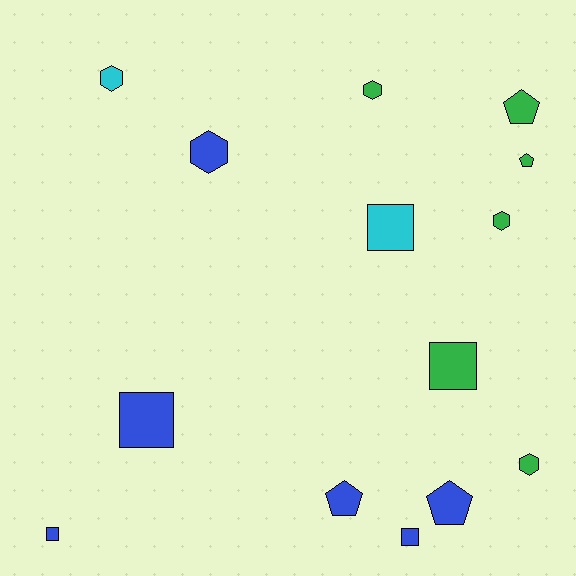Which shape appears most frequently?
Hexagon, with 5 objects.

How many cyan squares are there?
There is 1 cyan square.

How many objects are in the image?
There are 14 objects.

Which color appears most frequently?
Green, with 6 objects.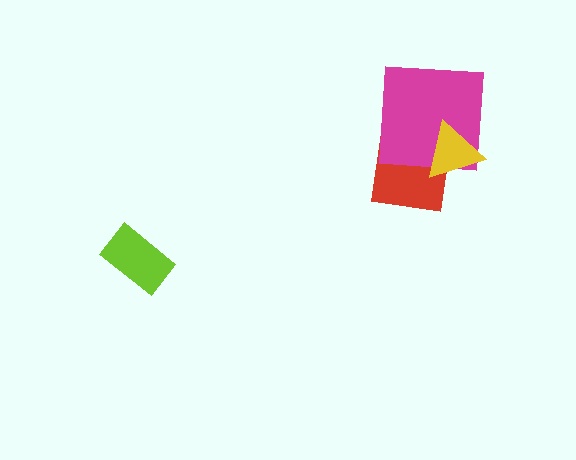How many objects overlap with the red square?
2 objects overlap with the red square.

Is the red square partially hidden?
Yes, it is partially covered by another shape.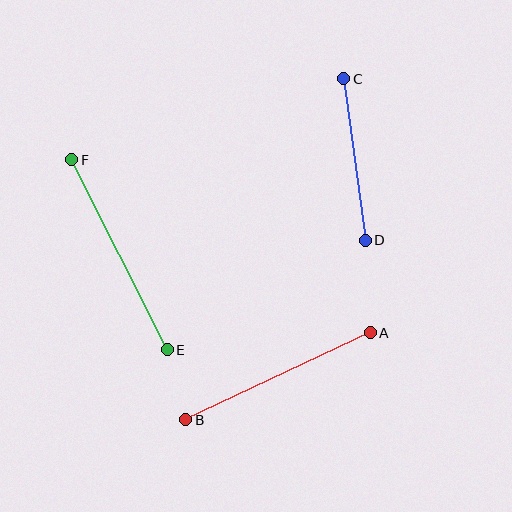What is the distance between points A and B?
The distance is approximately 204 pixels.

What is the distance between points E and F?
The distance is approximately 213 pixels.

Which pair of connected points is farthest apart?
Points E and F are farthest apart.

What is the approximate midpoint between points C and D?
The midpoint is at approximately (354, 160) pixels.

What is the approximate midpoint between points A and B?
The midpoint is at approximately (278, 376) pixels.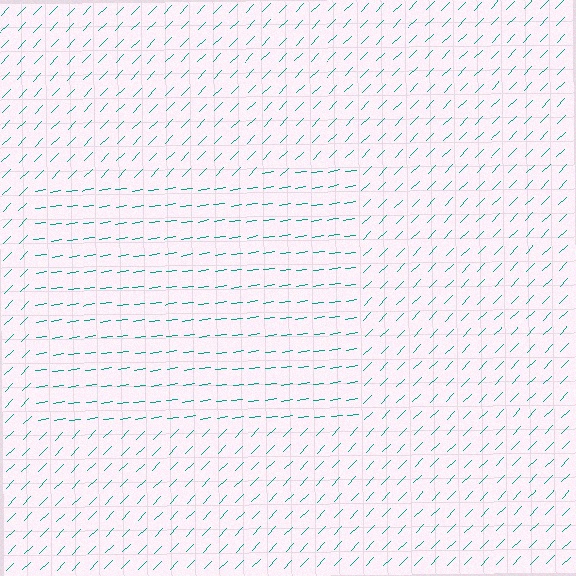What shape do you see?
I see a rectangle.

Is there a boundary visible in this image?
Yes, there is a texture boundary formed by a change in line orientation.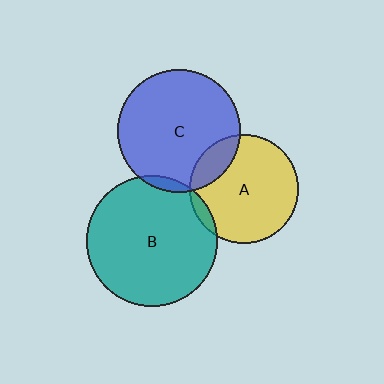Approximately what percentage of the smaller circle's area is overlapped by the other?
Approximately 5%.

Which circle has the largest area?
Circle B (teal).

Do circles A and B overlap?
Yes.